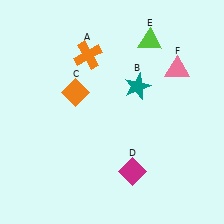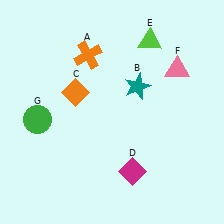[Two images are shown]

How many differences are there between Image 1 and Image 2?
There is 1 difference between the two images.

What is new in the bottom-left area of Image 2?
A green circle (G) was added in the bottom-left area of Image 2.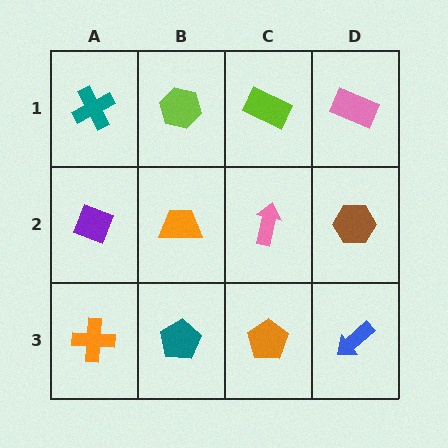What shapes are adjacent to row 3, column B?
An orange trapezoid (row 2, column B), an orange cross (row 3, column A), an orange pentagon (row 3, column C).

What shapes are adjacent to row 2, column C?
A lime rectangle (row 1, column C), an orange pentagon (row 3, column C), an orange trapezoid (row 2, column B), a brown hexagon (row 2, column D).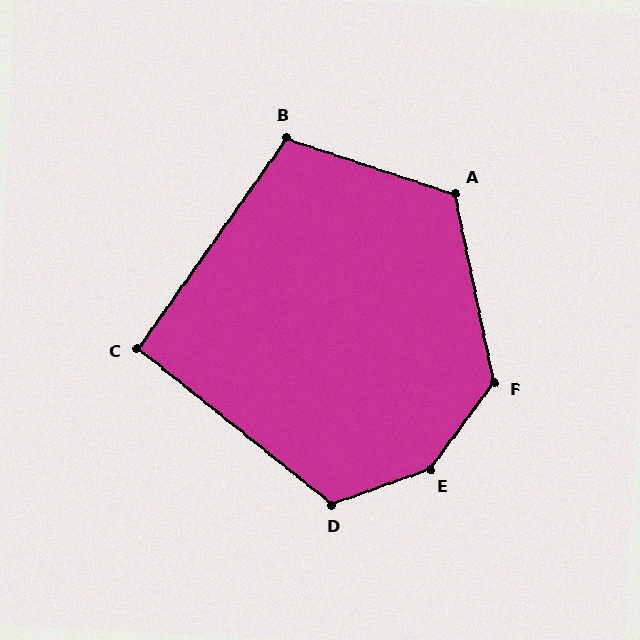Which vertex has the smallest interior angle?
C, at approximately 93 degrees.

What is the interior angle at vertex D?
Approximately 121 degrees (obtuse).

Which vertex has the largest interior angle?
E, at approximately 147 degrees.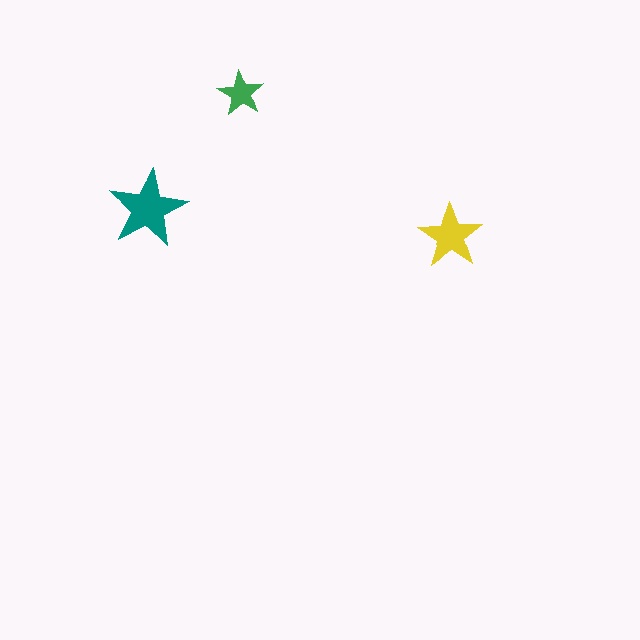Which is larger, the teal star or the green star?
The teal one.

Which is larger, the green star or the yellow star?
The yellow one.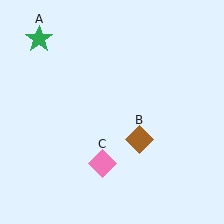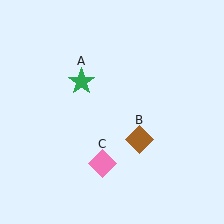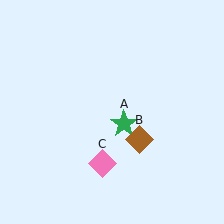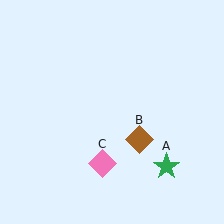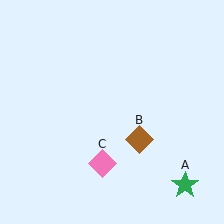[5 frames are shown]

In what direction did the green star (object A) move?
The green star (object A) moved down and to the right.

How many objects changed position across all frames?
1 object changed position: green star (object A).